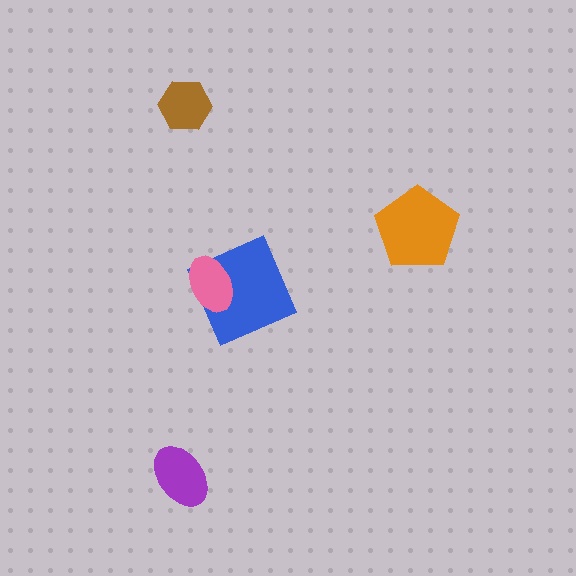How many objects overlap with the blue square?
1 object overlaps with the blue square.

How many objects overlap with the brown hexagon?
0 objects overlap with the brown hexagon.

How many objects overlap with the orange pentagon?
0 objects overlap with the orange pentagon.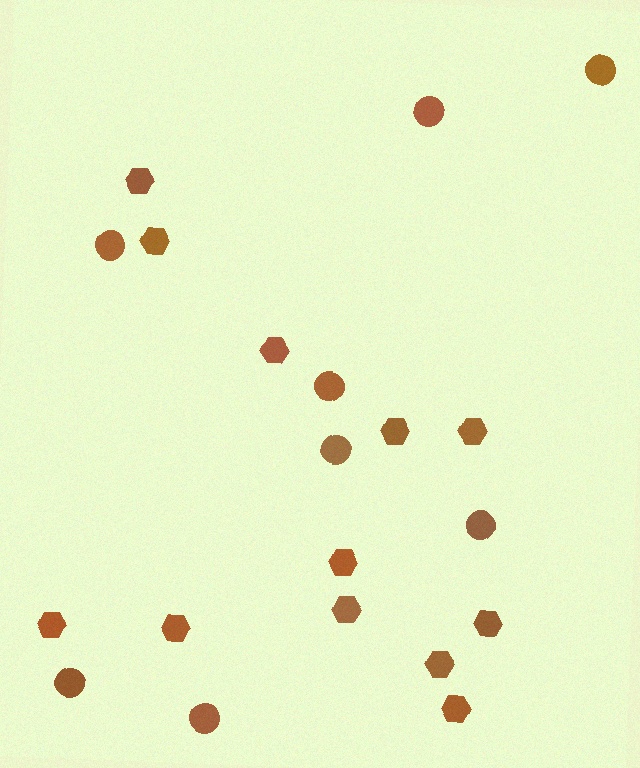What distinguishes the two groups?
There are 2 groups: one group of circles (8) and one group of hexagons (12).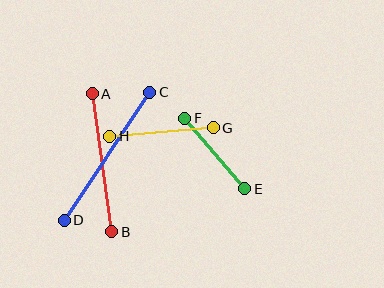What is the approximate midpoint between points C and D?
The midpoint is at approximately (107, 156) pixels.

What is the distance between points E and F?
The distance is approximately 92 pixels.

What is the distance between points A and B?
The distance is approximately 139 pixels.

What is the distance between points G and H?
The distance is approximately 104 pixels.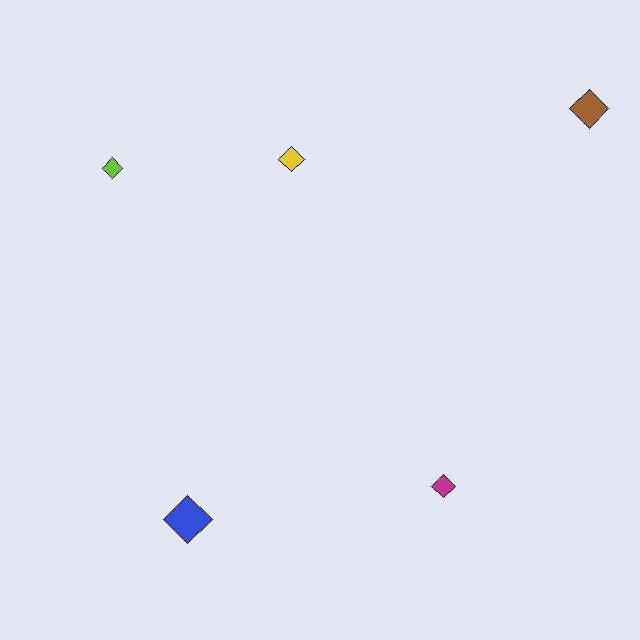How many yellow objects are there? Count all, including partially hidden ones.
There is 1 yellow object.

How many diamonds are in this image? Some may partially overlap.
There are 5 diamonds.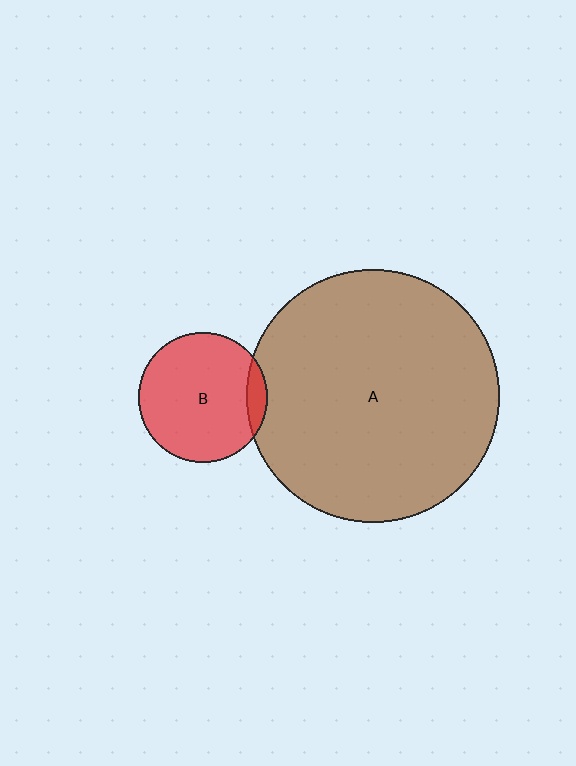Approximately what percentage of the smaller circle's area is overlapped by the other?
Approximately 10%.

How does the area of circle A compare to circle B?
Approximately 3.8 times.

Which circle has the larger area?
Circle A (brown).